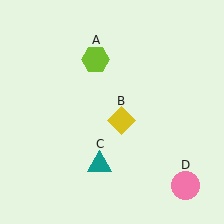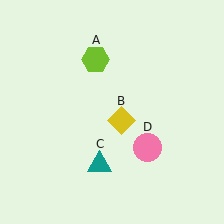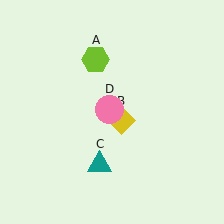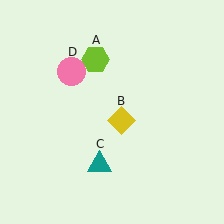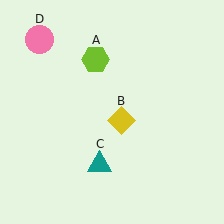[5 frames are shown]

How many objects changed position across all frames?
1 object changed position: pink circle (object D).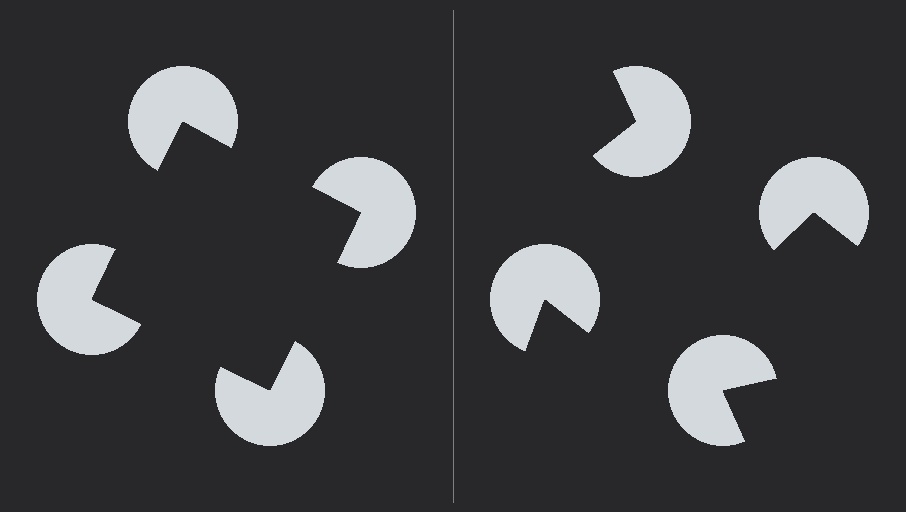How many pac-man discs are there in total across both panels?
8 — 4 on each side.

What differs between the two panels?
The pac-man discs are positioned identically on both sides; only the wedge orientations differ. On the left they align to a square; on the right they are misaligned.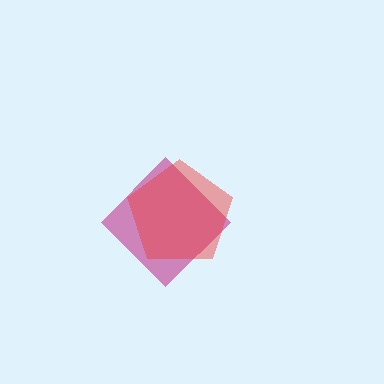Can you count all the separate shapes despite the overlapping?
Yes, there are 2 separate shapes.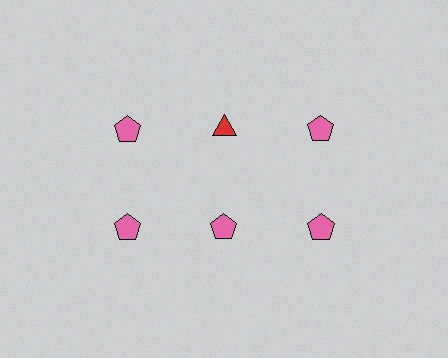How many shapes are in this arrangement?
There are 6 shapes arranged in a grid pattern.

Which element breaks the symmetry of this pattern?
The red triangle in the top row, second from left column breaks the symmetry. All other shapes are pink pentagons.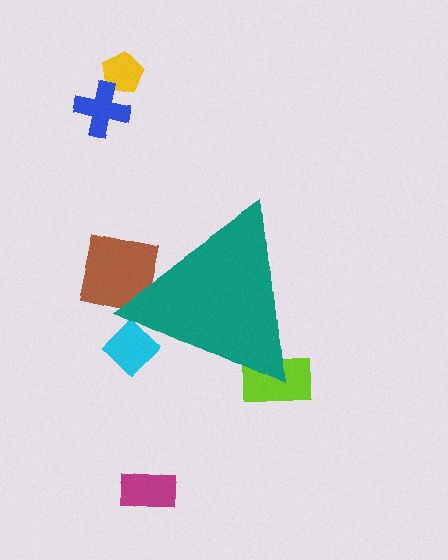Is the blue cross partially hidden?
No, the blue cross is fully visible.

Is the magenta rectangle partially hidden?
No, the magenta rectangle is fully visible.